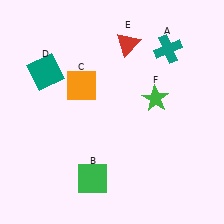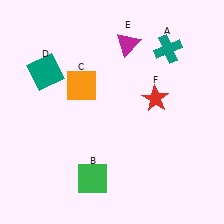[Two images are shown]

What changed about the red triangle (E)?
In Image 1, E is red. In Image 2, it changed to magenta.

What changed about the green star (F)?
In Image 1, F is green. In Image 2, it changed to red.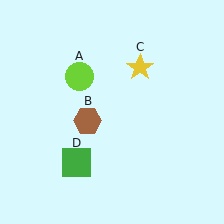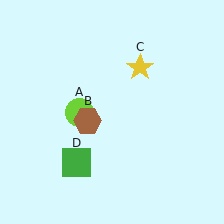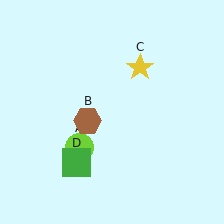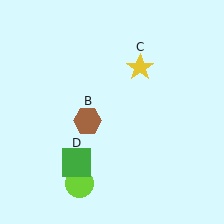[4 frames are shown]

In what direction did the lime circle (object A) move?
The lime circle (object A) moved down.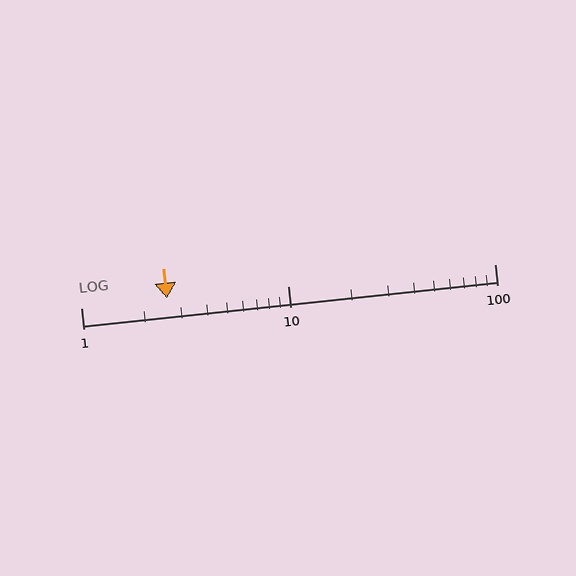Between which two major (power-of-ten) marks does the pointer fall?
The pointer is between 1 and 10.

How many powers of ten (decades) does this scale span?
The scale spans 2 decades, from 1 to 100.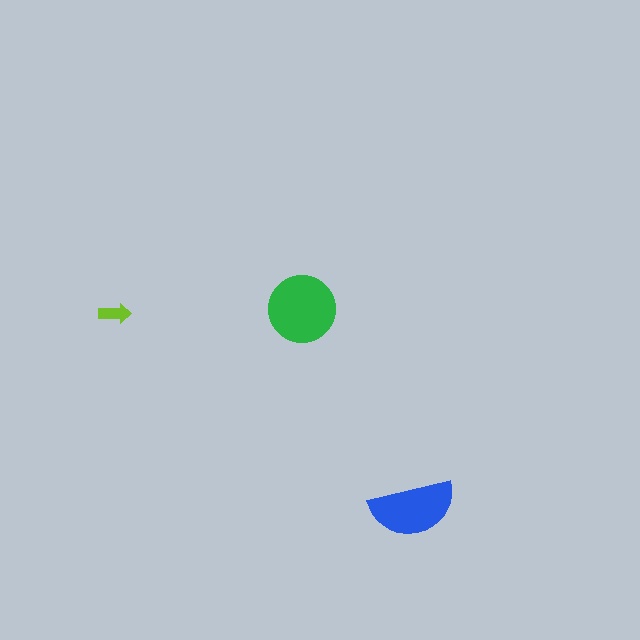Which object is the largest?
The green circle.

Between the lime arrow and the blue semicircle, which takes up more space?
The blue semicircle.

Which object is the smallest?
The lime arrow.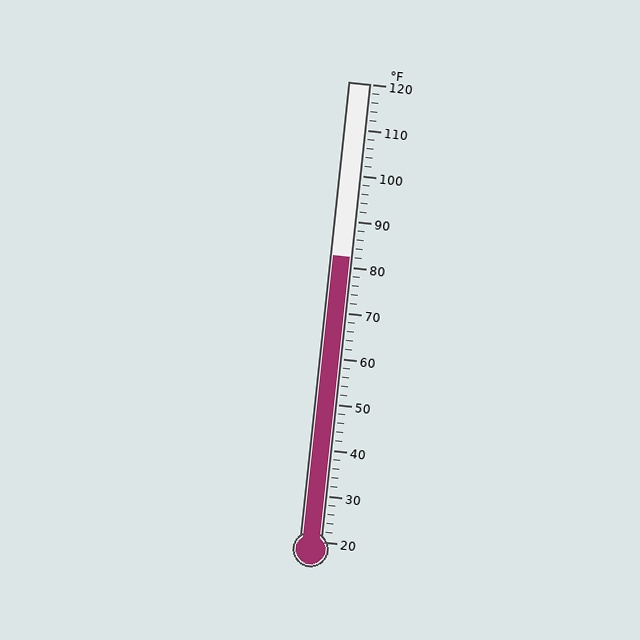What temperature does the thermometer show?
The thermometer shows approximately 82°F.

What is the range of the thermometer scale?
The thermometer scale ranges from 20°F to 120°F.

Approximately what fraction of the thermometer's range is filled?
The thermometer is filled to approximately 60% of its range.